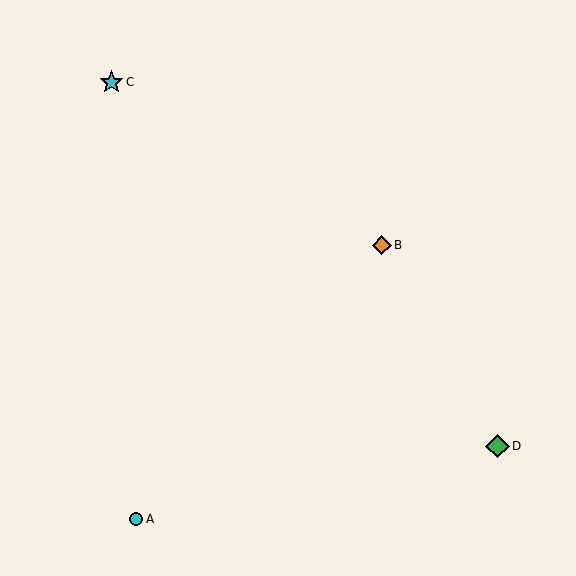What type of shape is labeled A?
Shape A is a cyan circle.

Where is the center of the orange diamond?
The center of the orange diamond is at (382, 245).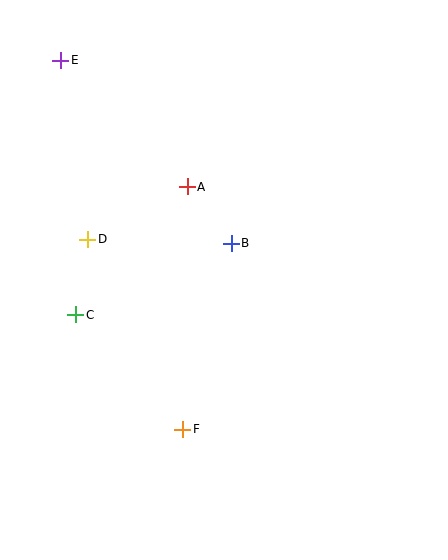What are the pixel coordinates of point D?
Point D is at (88, 239).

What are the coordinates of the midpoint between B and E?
The midpoint between B and E is at (146, 152).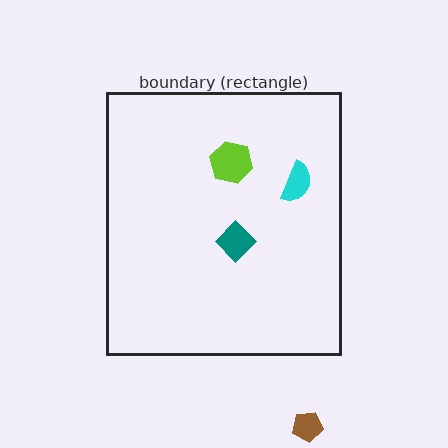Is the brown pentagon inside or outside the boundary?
Outside.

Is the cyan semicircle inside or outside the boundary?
Inside.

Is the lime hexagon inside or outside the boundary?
Inside.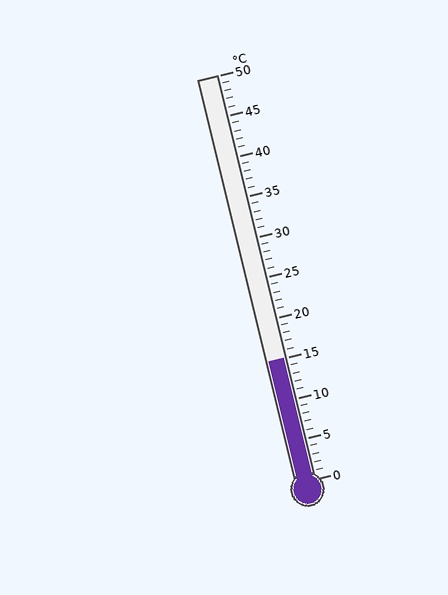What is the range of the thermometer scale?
The thermometer scale ranges from 0°C to 50°C.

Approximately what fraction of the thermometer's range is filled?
The thermometer is filled to approximately 30% of its range.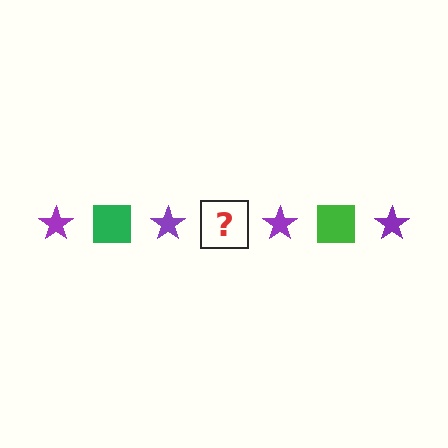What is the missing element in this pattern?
The missing element is a green square.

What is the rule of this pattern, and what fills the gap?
The rule is that the pattern alternates between purple star and green square. The gap should be filled with a green square.